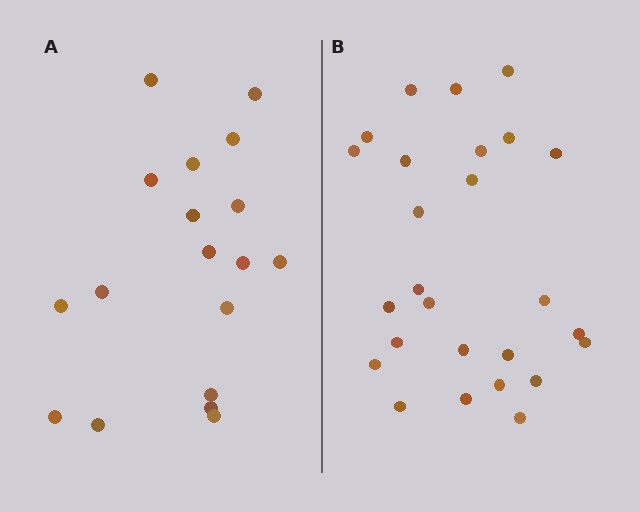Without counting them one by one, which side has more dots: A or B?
Region B (the right region) has more dots.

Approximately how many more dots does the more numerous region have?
Region B has roughly 8 or so more dots than region A.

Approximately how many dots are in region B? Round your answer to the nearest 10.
About 30 dots. (The exact count is 26, which rounds to 30.)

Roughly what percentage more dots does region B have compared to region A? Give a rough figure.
About 45% more.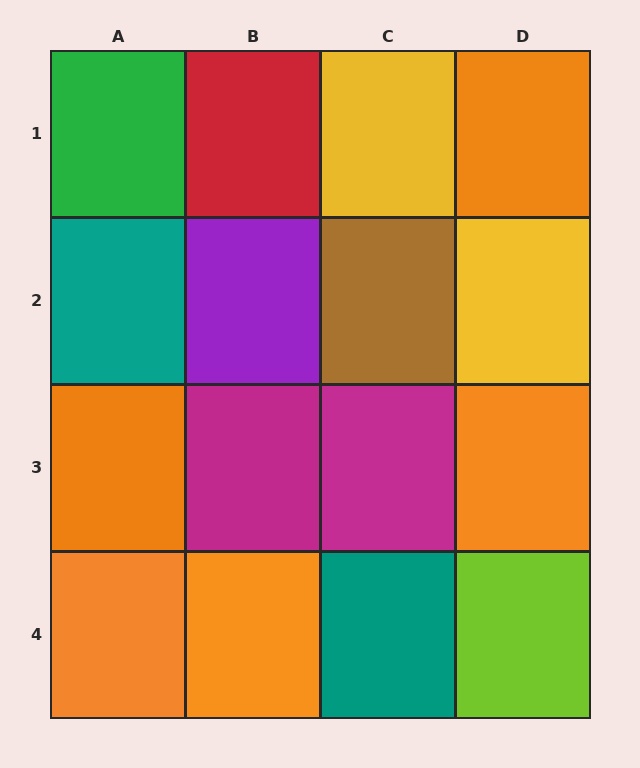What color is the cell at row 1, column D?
Orange.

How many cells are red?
1 cell is red.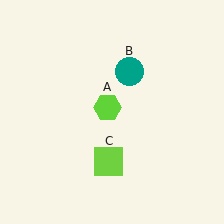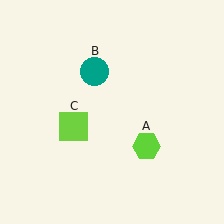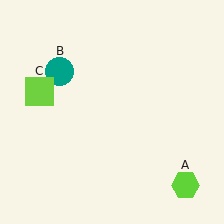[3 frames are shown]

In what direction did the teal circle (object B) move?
The teal circle (object B) moved left.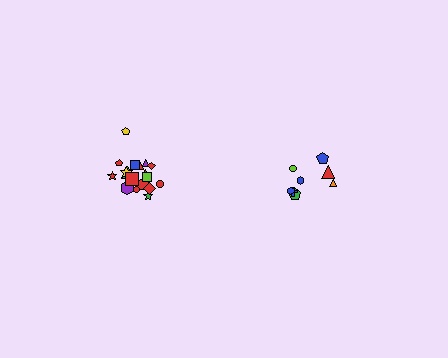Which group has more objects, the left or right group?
The left group.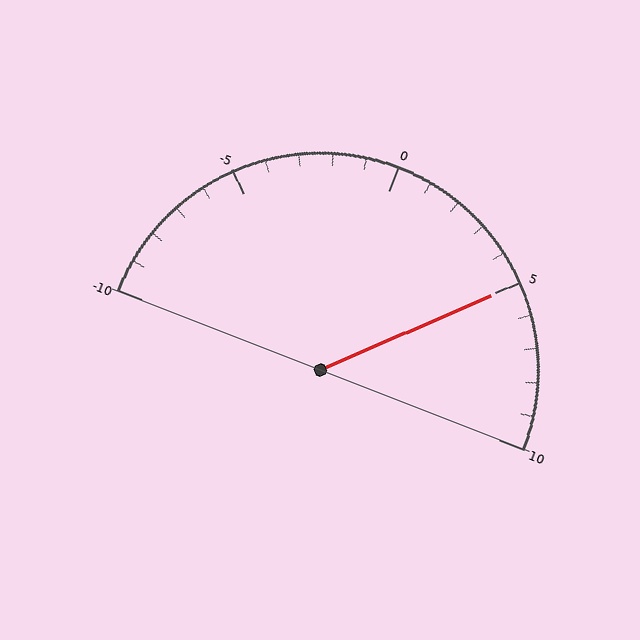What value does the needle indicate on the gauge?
The needle indicates approximately 5.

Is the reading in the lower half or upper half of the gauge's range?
The reading is in the upper half of the range (-10 to 10).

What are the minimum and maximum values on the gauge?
The gauge ranges from -10 to 10.